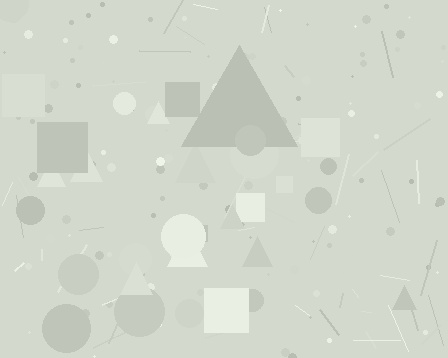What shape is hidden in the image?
A triangle is hidden in the image.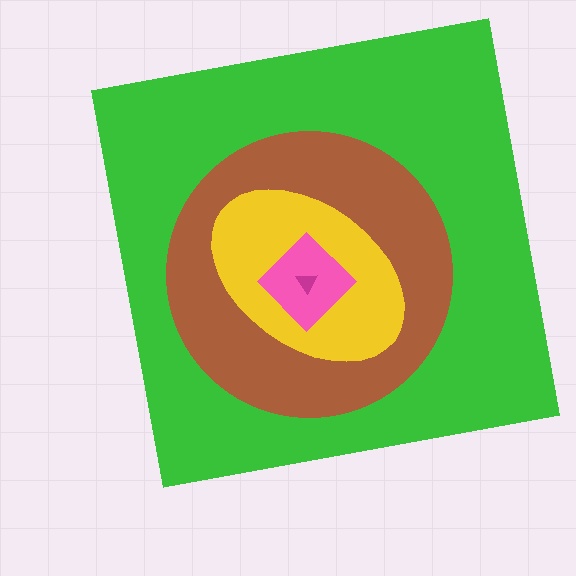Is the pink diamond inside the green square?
Yes.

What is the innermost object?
The magenta triangle.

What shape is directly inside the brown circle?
The yellow ellipse.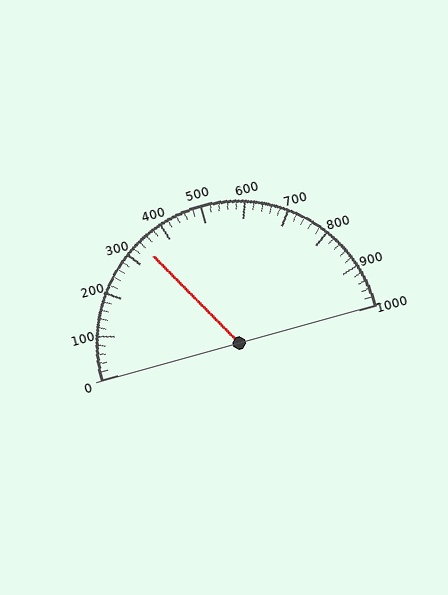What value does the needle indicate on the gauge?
The needle indicates approximately 340.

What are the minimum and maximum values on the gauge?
The gauge ranges from 0 to 1000.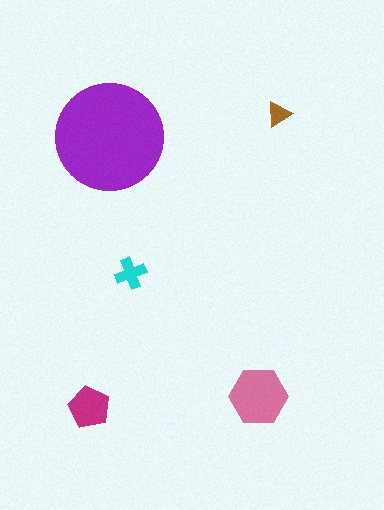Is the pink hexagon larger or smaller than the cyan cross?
Larger.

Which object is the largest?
The purple circle.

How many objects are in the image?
There are 5 objects in the image.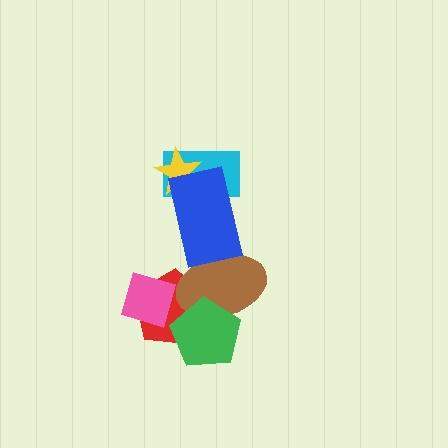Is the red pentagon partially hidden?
Yes, it is partially covered by another shape.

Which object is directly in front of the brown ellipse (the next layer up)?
The green pentagon is directly in front of the brown ellipse.